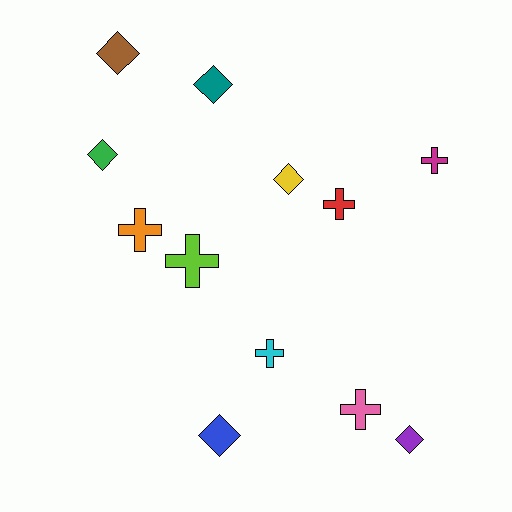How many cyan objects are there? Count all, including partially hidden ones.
There is 1 cyan object.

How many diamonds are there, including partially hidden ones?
There are 6 diamonds.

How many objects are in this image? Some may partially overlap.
There are 12 objects.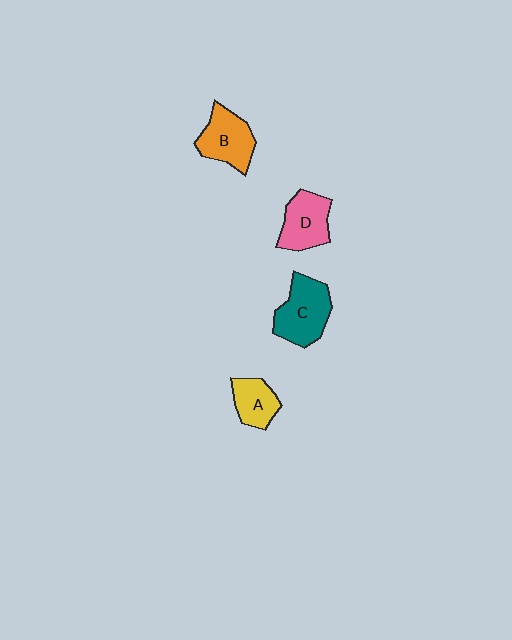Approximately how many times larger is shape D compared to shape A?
Approximately 1.3 times.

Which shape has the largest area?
Shape C (teal).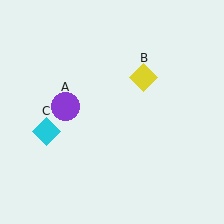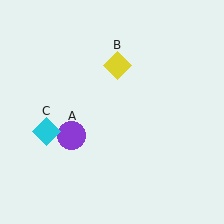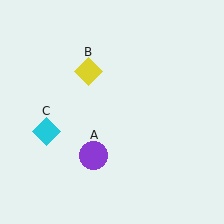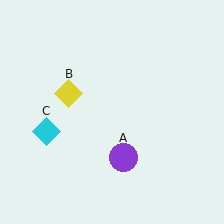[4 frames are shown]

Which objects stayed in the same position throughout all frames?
Cyan diamond (object C) remained stationary.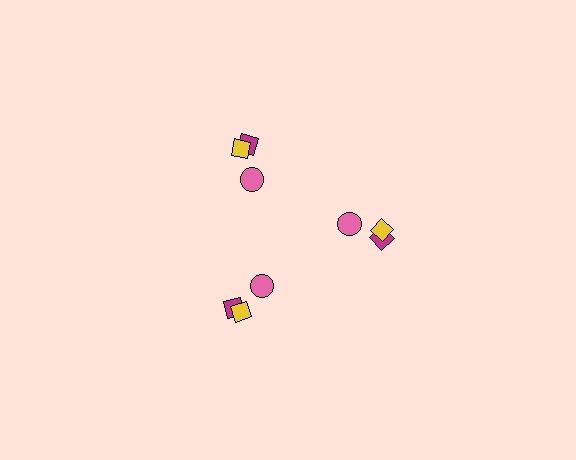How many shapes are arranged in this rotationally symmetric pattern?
There are 9 shapes, arranged in 3 groups of 3.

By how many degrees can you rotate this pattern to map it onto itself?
The pattern maps onto itself every 120 degrees of rotation.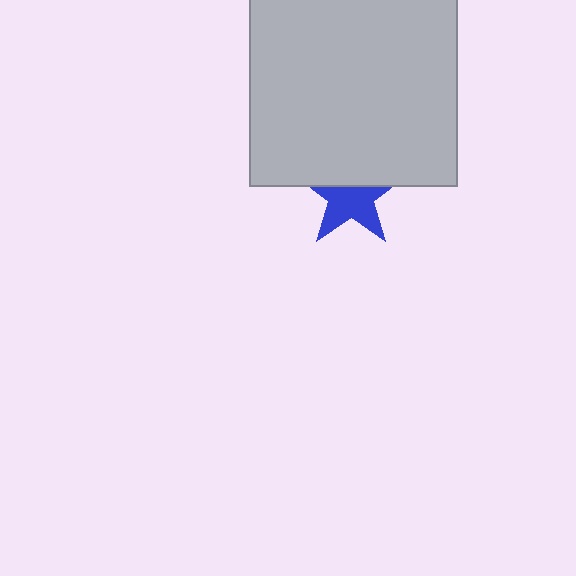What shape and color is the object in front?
The object in front is a light gray rectangle.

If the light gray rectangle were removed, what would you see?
You would see the complete blue star.